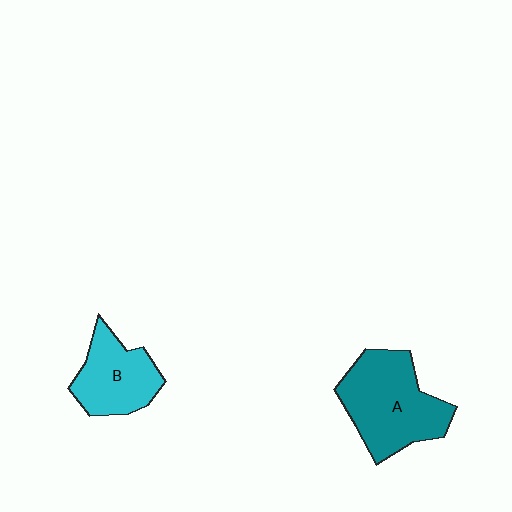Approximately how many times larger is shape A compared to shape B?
Approximately 1.5 times.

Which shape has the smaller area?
Shape B (cyan).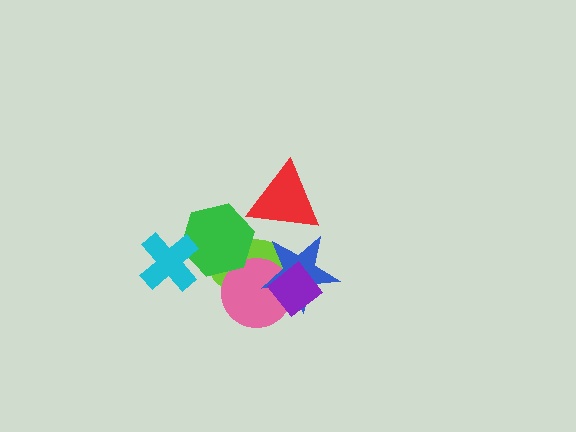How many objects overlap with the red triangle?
2 objects overlap with the red triangle.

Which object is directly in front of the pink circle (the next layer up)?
The blue star is directly in front of the pink circle.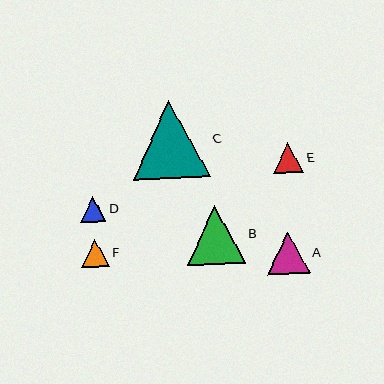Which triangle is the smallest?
Triangle D is the smallest with a size of approximately 26 pixels.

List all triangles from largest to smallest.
From largest to smallest: C, B, A, E, F, D.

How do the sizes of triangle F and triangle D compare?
Triangle F and triangle D are approximately the same size.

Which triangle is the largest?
Triangle C is the largest with a size of approximately 77 pixels.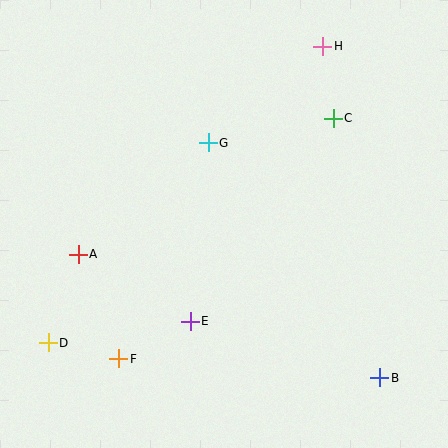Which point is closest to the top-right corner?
Point H is closest to the top-right corner.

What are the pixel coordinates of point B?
Point B is at (380, 378).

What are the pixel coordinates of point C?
Point C is at (333, 118).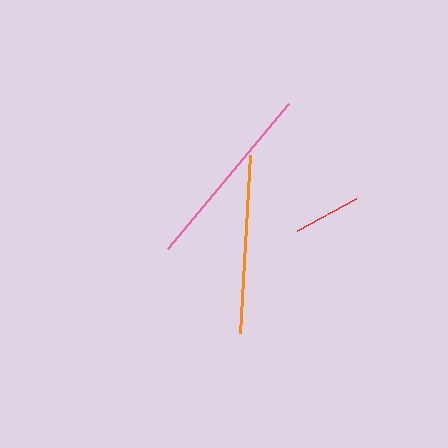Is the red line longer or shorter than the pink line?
The pink line is longer than the red line.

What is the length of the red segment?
The red segment is approximately 67 pixels long.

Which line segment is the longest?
The pink line is the longest at approximately 189 pixels.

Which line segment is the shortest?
The red line is the shortest at approximately 67 pixels.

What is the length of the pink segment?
The pink segment is approximately 189 pixels long.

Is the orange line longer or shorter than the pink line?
The pink line is longer than the orange line.